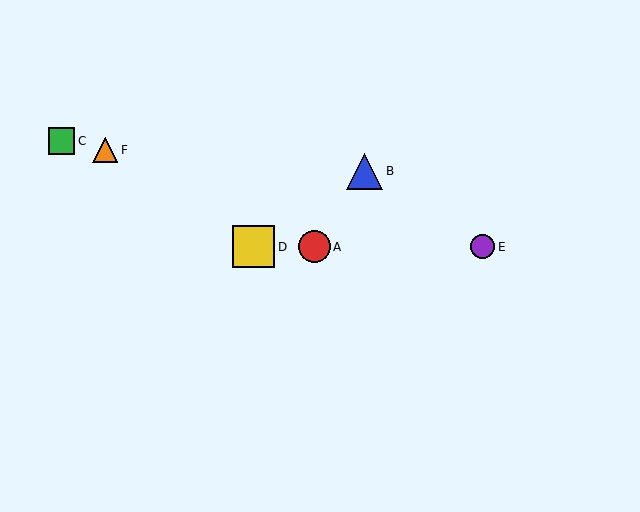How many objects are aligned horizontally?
3 objects (A, D, E) are aligned horizontally.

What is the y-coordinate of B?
Object B is at y≈171.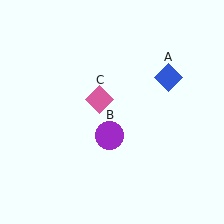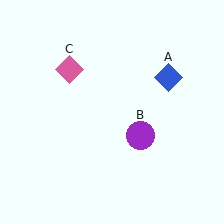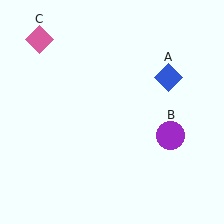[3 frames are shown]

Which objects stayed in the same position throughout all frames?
Blue diamond (object A) remained stationary.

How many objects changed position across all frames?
2 objects changed position: purple circle (object B), pink diamond (object C).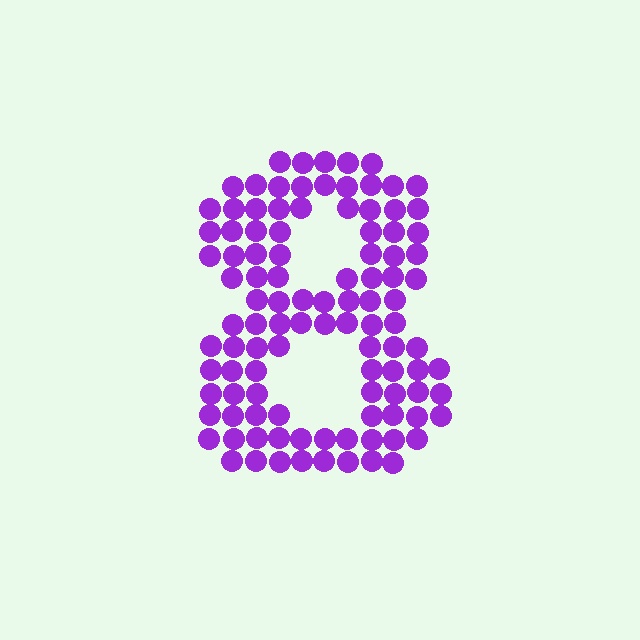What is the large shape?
The large shape is the digit 8.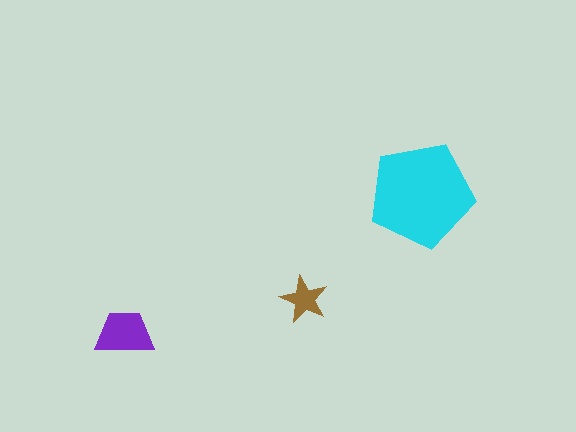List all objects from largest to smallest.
The cyan pentagon, the purple trapezoid, the brown star.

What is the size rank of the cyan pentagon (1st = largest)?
1st.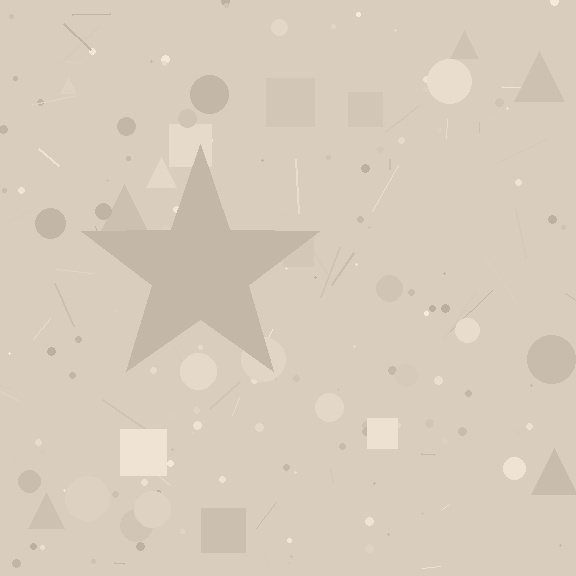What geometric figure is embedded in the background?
A star is embedded in the background.